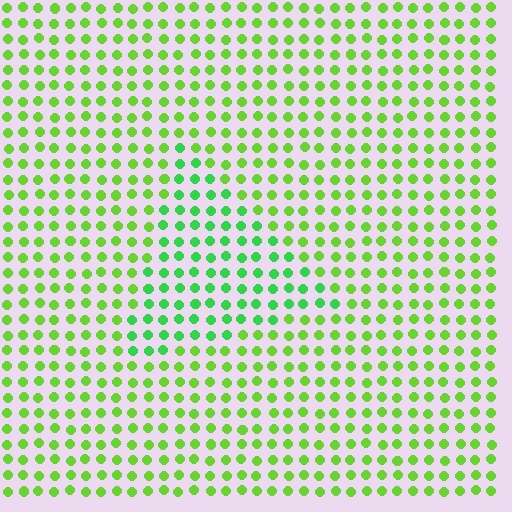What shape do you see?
I see a triangle.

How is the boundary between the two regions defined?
The boundary is defined purely by a slight shift in hue (about 29 degrees). Spacing, size, and orientation are identical on both sides.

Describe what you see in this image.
The image is filled with small lime elements in a uniform arrangement. A triangle-shaped region is visible where the elements are tinted to a slightly different hue, forming a subtle color boundary.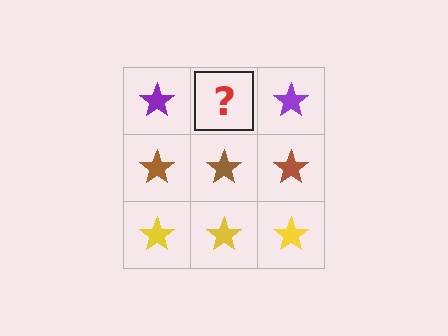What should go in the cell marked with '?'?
The missing cell should contain a purple star.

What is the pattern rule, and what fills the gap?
The rule is that each row has a consistent color. The gap should be filled with a purple star.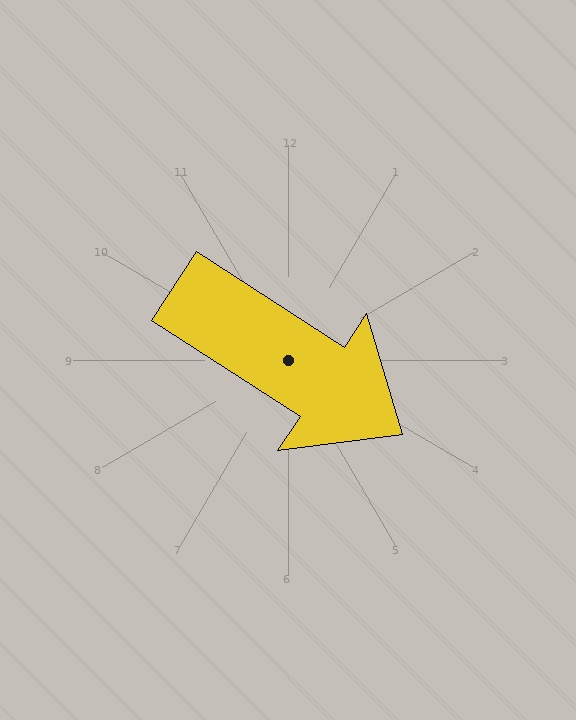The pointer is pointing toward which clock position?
Roughly 4 o'clock.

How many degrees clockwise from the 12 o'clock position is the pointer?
Approximately 123 degrees.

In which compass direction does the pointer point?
Southeast.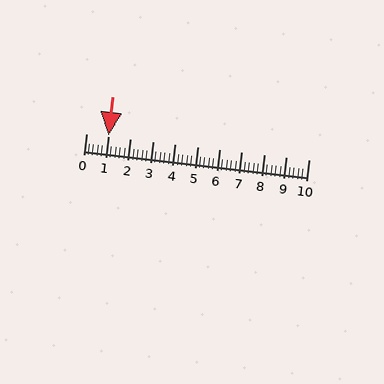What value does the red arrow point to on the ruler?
The red arrow points to approximately 1.0.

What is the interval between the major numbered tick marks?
The major tick marks are spaced 1 units apart.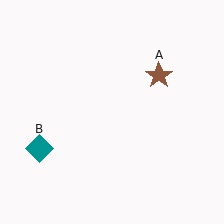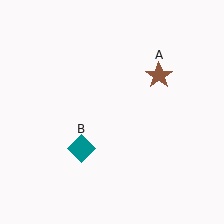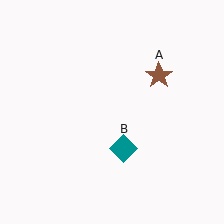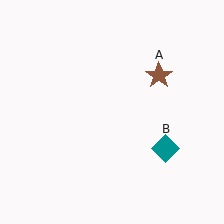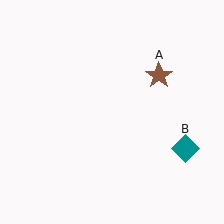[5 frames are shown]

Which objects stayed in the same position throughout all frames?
Brown star (object A) remained stationary.